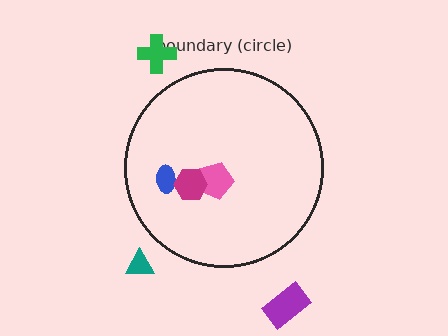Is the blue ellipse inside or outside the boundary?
Inside.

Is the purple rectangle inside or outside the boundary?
Outside.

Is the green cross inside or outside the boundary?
Outside.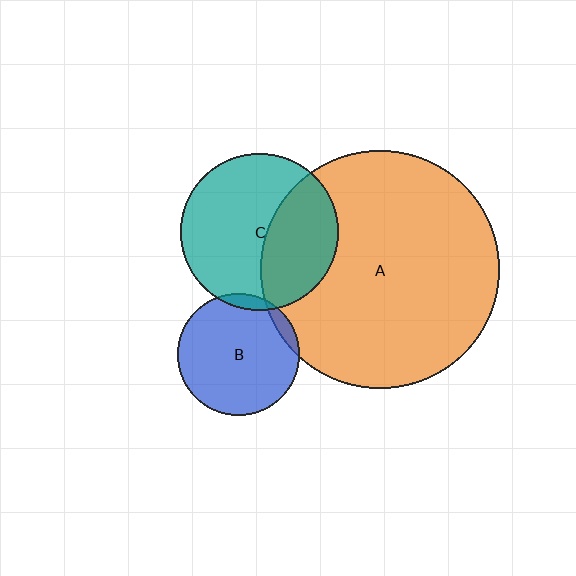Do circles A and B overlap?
Yes.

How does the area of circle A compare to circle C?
Approximately 2.3 times.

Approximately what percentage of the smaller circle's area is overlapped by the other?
Approximately 5%.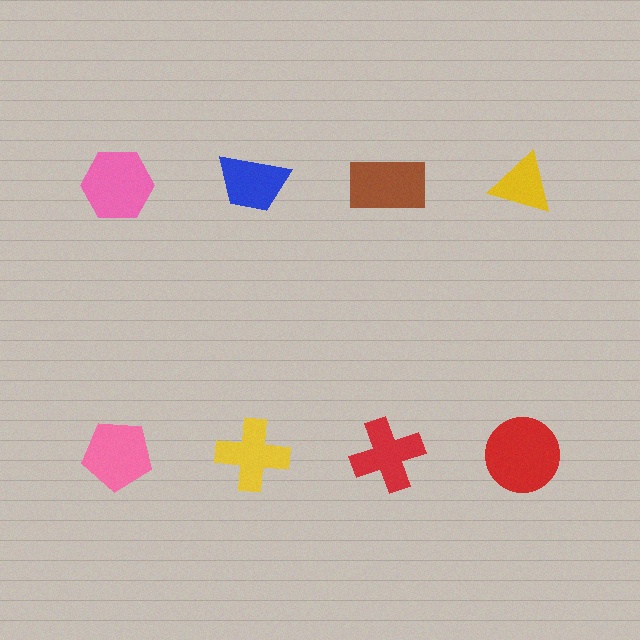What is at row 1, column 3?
A brown rectangle.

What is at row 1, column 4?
A yellow triangle.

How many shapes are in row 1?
4 shapes.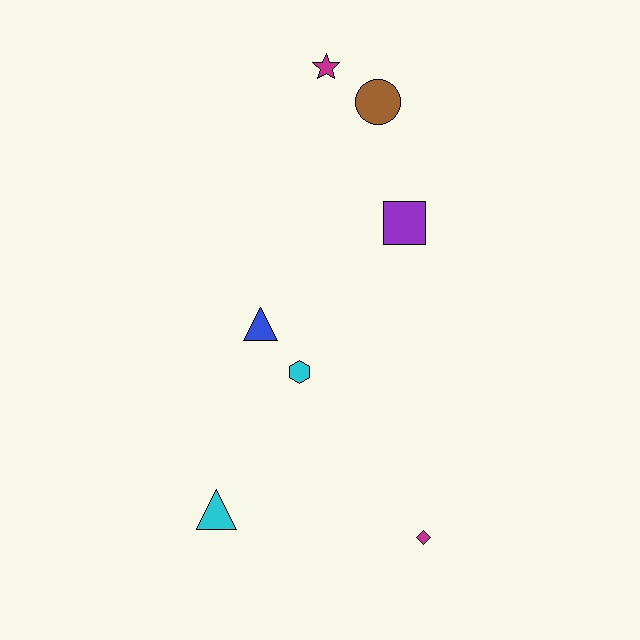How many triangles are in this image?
There are 2 triangles.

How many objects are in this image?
There are 7 objects.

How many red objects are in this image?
There are no red objects.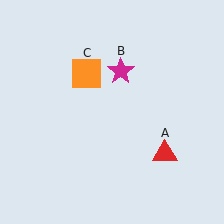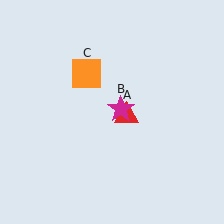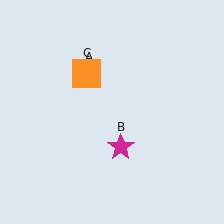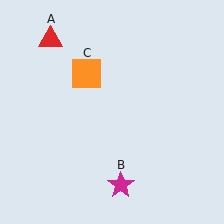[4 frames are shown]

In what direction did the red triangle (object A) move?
The red triangle (object A) moved up and to the left.